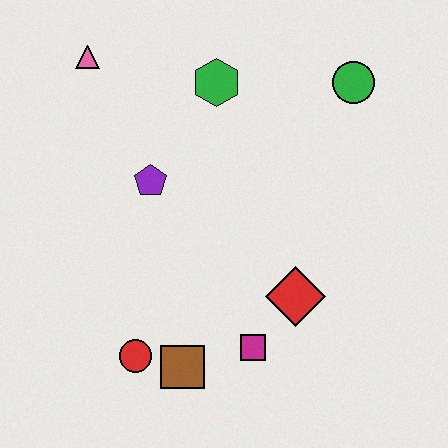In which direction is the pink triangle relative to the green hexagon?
The pink triangle is to the left of the green hexagon.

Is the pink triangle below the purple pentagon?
No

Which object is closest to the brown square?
The red circle is closest to the brown square.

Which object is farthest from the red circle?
The green circle is farthest from the red circle.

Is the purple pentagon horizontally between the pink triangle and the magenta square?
Yes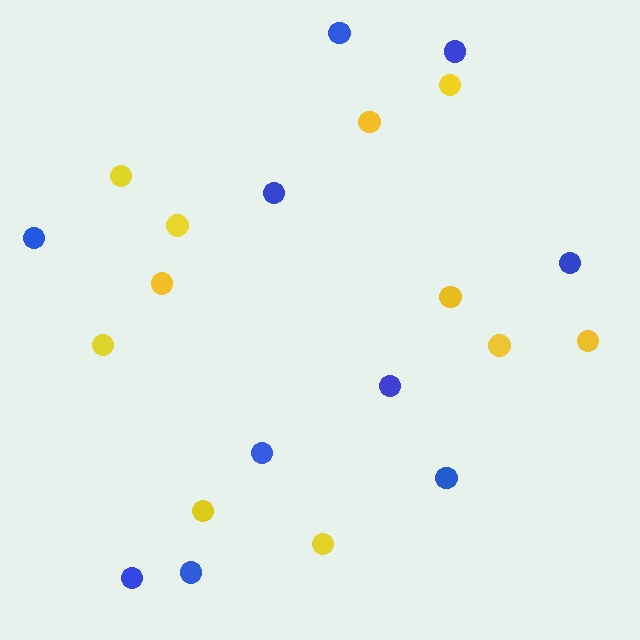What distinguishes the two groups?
There are 2 groups: one group of blue circles (10) and one group of yellow circles (11).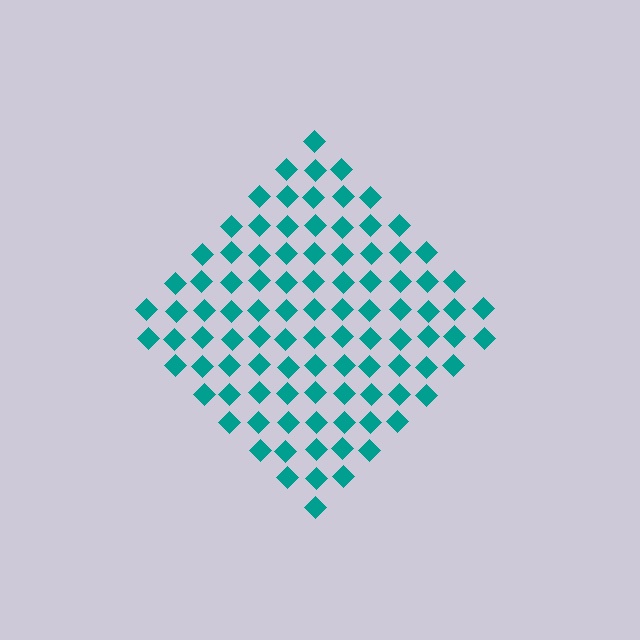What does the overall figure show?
The overall figure shows a diamond.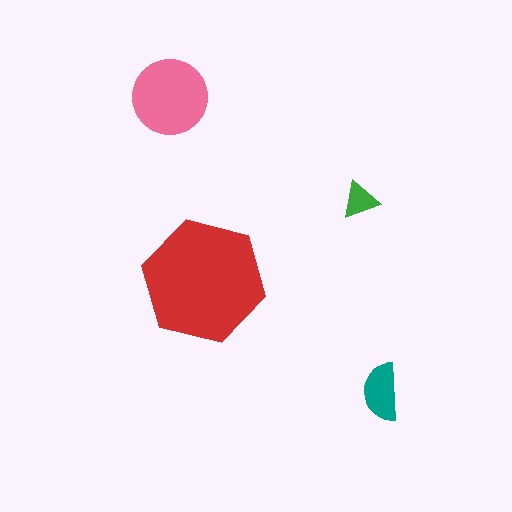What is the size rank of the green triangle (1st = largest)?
4th.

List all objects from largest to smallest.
The red hexagon, the pink circle, the teal semicircle, the green triangle.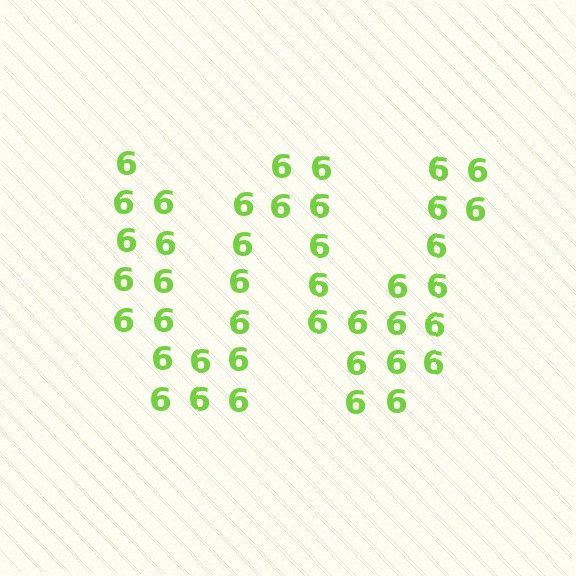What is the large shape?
The large shape is the letter W.